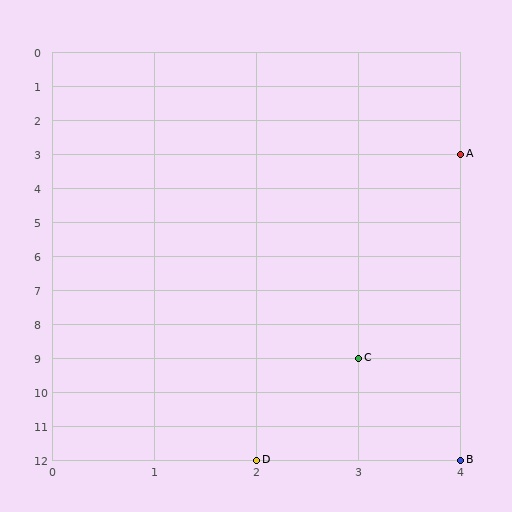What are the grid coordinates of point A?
Point A is at grid coordinates (4, 3).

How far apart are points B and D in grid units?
Points B and D are 2 columns apart.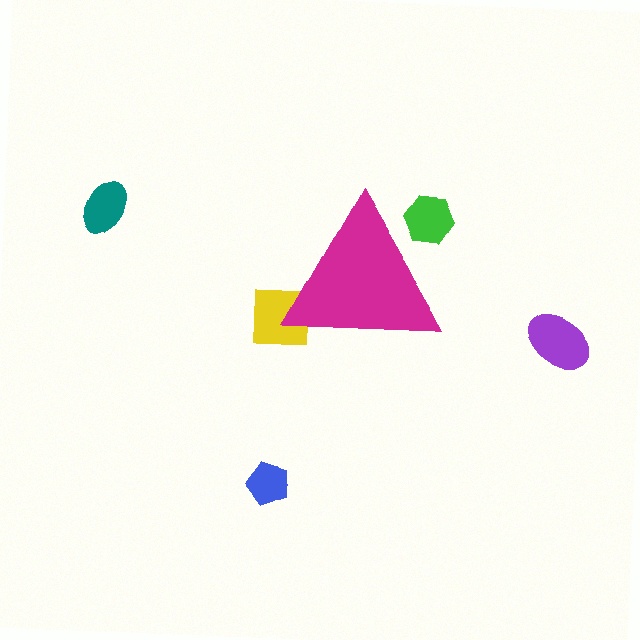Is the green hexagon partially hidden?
Yes, the green hexagon is partially hidden behind the magenta triangle.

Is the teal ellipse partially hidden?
No, the teal ellipse is fully visible.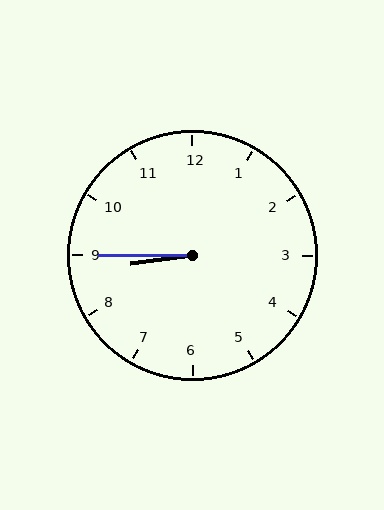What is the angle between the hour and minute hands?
Approximately 8 degrees.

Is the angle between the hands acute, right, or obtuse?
It is acute.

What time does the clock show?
8:45.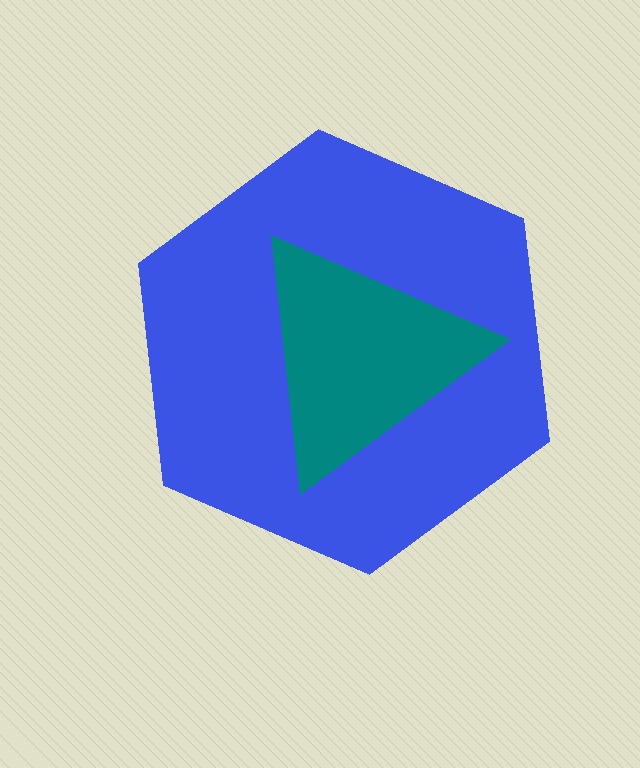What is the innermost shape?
The teal triangle.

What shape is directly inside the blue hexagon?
The teal triangle.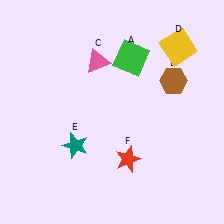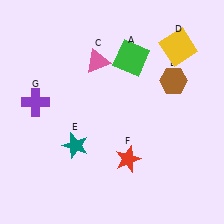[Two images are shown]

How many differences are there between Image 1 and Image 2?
There is 1 difference between the two images.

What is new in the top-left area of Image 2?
A purple cross (G) was added in the top-left area of Image 2.